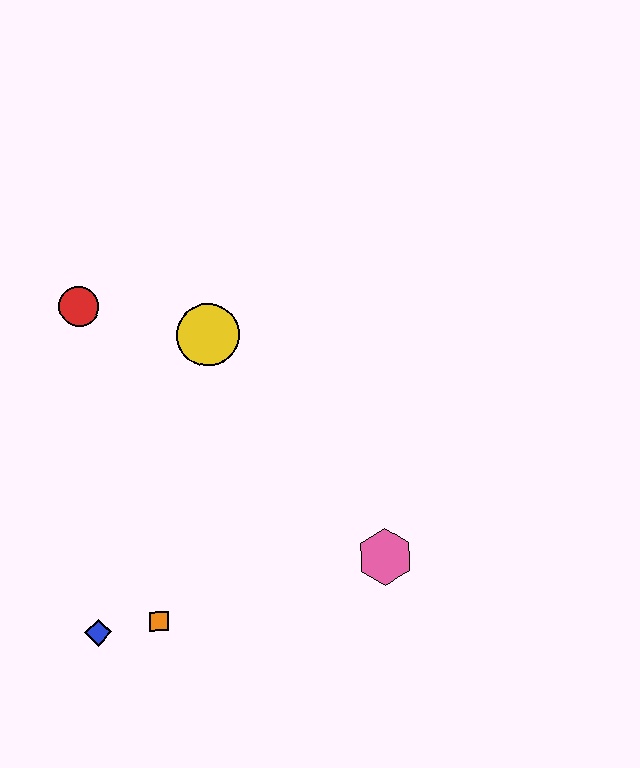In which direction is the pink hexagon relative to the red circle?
The pink hexagon is to the right of the red circle.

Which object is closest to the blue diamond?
The orange square is closest to the blue diamond.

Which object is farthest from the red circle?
The pink hexagon is farthest from the red circle.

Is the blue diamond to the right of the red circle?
Yes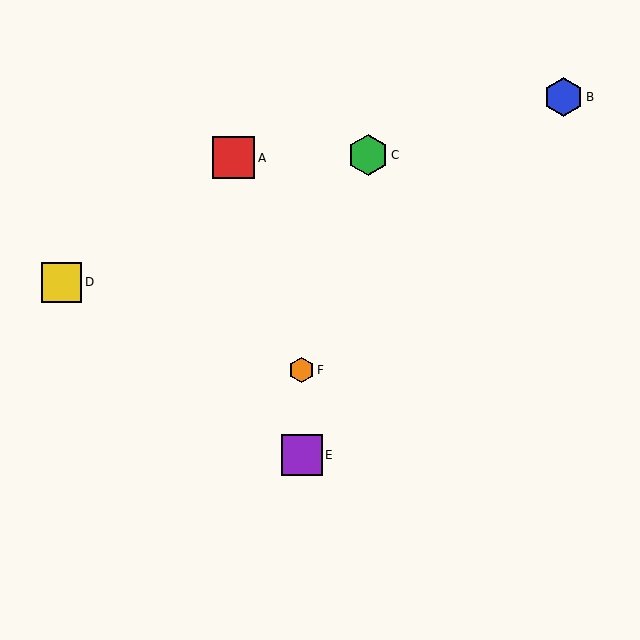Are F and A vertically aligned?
No, F is at x≈302 and A is at x≈234.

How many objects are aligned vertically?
2 objects (E, F) are aligned vertically.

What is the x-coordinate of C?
Object C is at x≈368.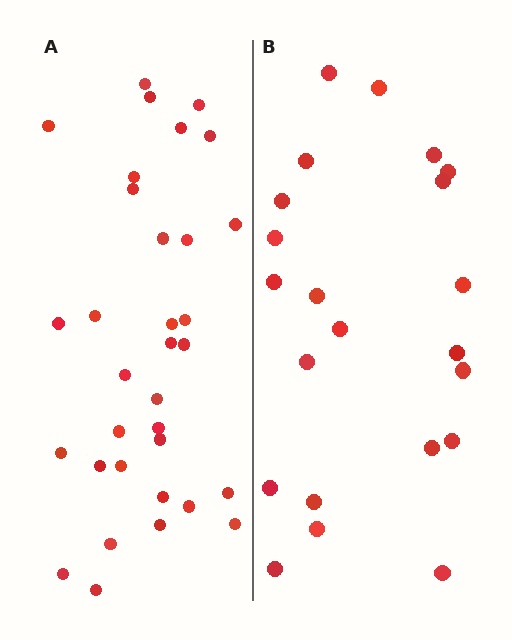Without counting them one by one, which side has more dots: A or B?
Region A (the left region) has more dots.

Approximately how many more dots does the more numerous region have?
Region A has roughly 12 or so more dots than region B.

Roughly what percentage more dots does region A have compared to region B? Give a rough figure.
About 50% more.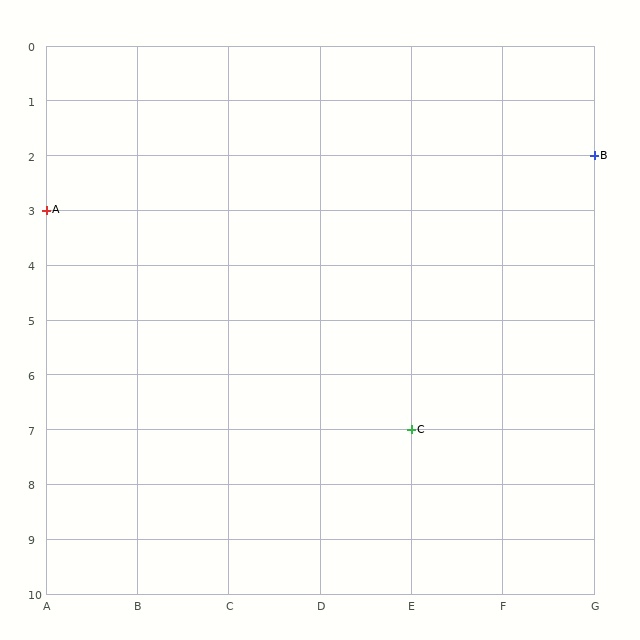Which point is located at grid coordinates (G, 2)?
Point B is at (G, 2).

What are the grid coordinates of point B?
Point B is at grid coordinates (G, 2).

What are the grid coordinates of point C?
Point C is at grid coordinates (E, 7).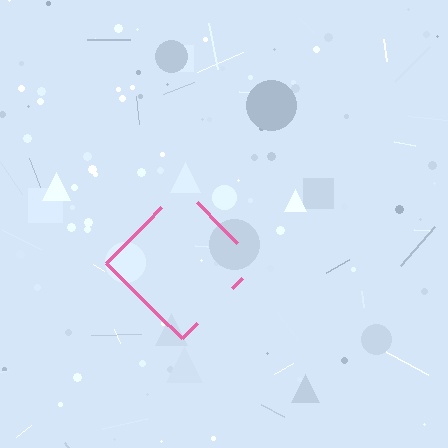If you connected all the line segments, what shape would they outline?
They would outline a diamond.